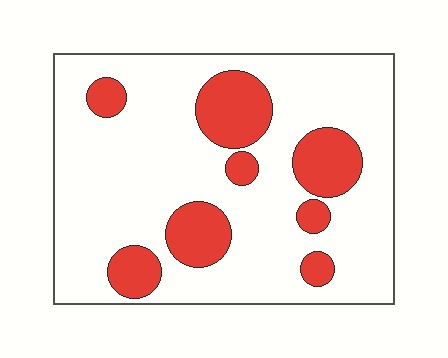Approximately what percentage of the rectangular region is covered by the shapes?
Approximately 20%.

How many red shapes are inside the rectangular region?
8.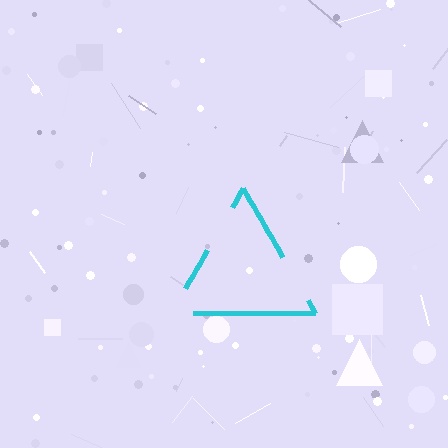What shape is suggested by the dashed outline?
The dashed outline suggests a triangle.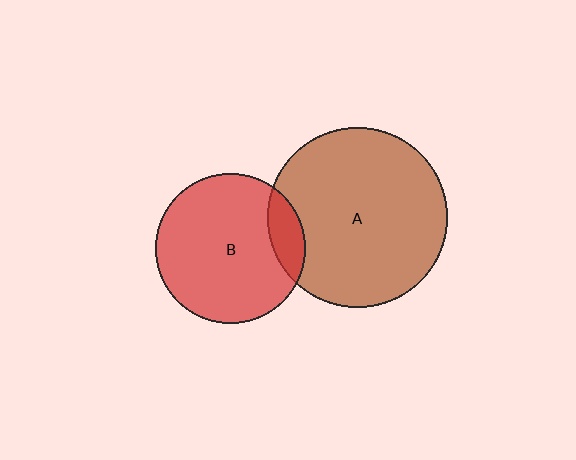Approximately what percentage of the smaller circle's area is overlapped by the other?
Approximately 15%.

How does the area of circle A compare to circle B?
Approximately 1.4 times.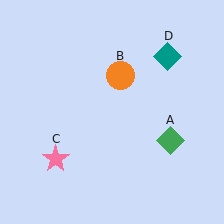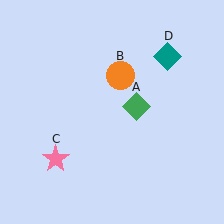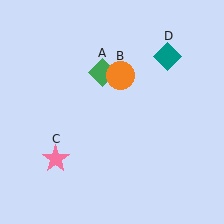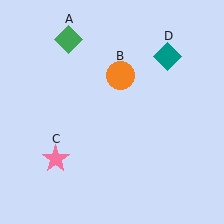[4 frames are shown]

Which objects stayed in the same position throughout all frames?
Orange circle (object B) and pink star (object C) and teal diamond (object D) remained stationary.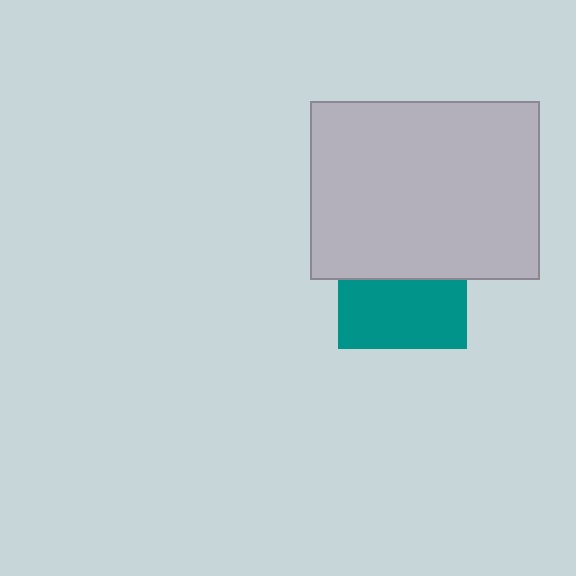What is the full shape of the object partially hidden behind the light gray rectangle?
The partially hidden object is a teal square.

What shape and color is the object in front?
The object in front is a light gray rectangle.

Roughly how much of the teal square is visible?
About half of it is visible (roughly 54%).